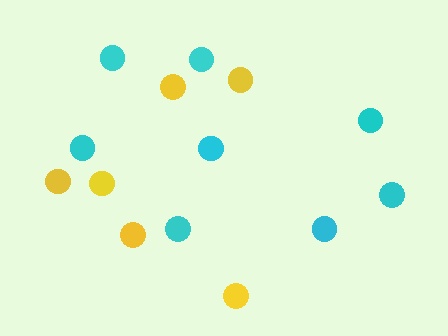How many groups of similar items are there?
There are 2 groups: one group of yellow circles (6) and one group of cyan circles (8).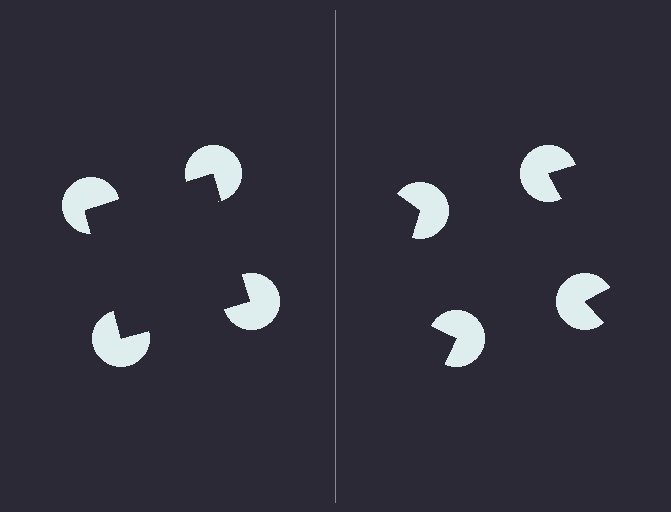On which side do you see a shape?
An illusory square appears on the left side. On the right side the wedge cuts are rotated, so no coherent shape forms.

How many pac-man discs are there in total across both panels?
8 — 4 on each side.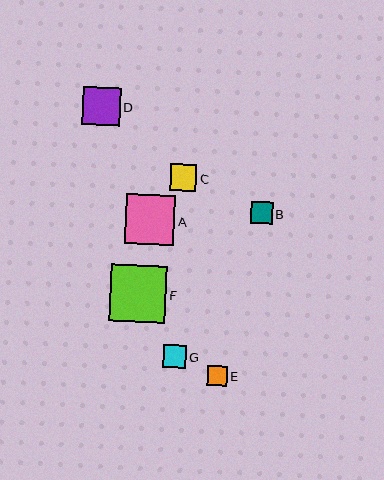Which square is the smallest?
Square E is the smallest with a size of approximately 20 pixels.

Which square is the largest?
Square F is the largest with a size of approximately 57 pixels.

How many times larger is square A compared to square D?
Square A is approximately 1.3 times the size of square D.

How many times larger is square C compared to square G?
Square C is approximately 1.1 times the size of square G.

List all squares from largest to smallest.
From largest to smallest: F, A, D, C, G, B, E.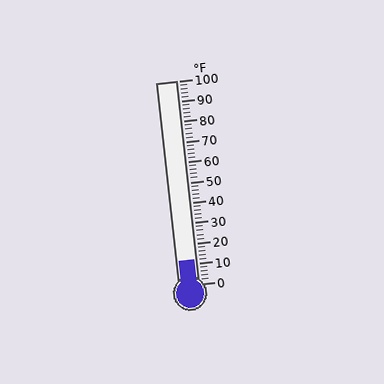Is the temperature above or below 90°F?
The temperature is below 90°F.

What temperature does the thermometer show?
The thermometer shows approximately 12°F.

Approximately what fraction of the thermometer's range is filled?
The thermometer is filled to approximately 10% of its range.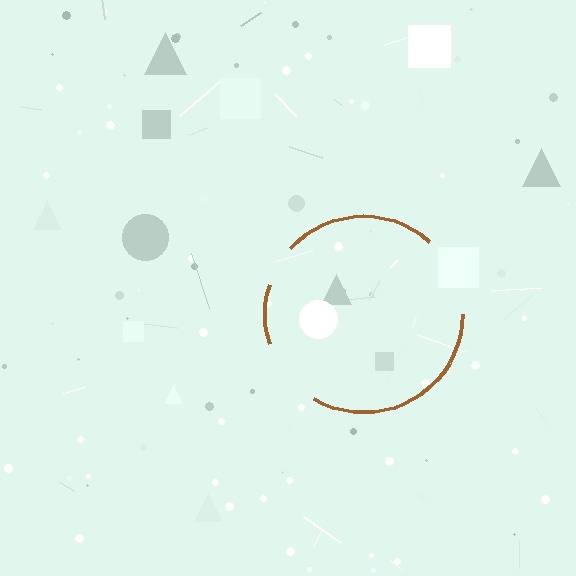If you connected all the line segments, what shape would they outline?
They would outline a circle.